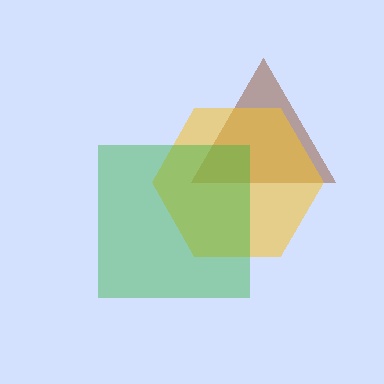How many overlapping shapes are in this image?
There are 3 overlapping shapes in the image.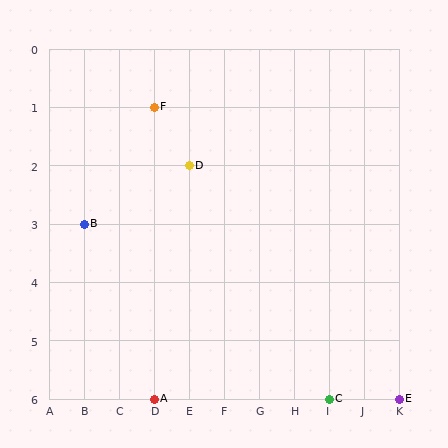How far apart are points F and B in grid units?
Points F and B are 2 columns and 2 rows apart (about 2.8 grid units diagonally).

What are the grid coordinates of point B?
Point B is at grid coordinates (B, 3).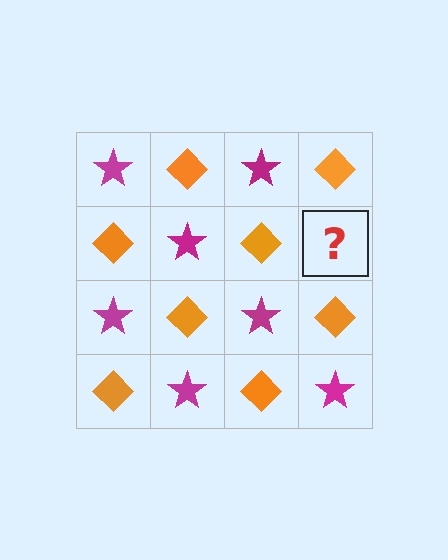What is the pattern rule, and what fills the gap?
The rule is that it alternates magenta star and orange diamond in a checkerboard pattern. The gap should be filled with a magenta star.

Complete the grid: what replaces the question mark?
The question mark should be replaced with a magenta star.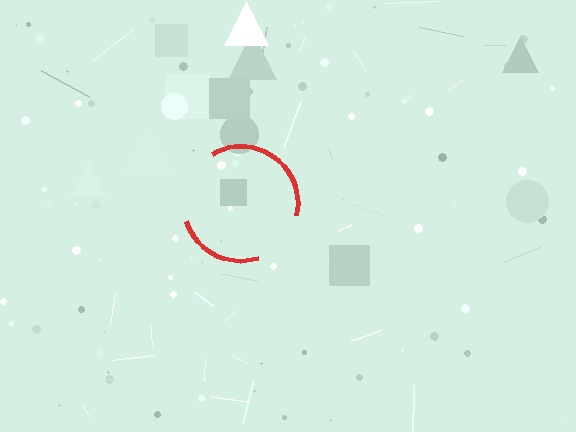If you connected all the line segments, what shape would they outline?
They would outline a circle.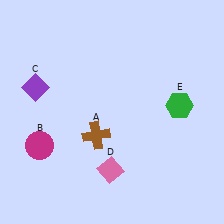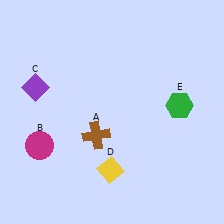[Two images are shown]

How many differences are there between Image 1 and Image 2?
There is 1 difference between the two images.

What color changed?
The diamond (D) changed from pink in Image 1 to yellow in Image 2.